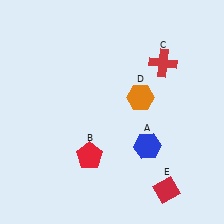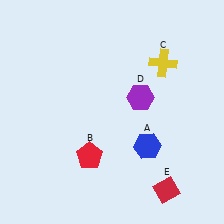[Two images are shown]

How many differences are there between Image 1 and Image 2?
There are 2 differences between the two images.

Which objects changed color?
C changed from red to yellow. D changed from orange to purple.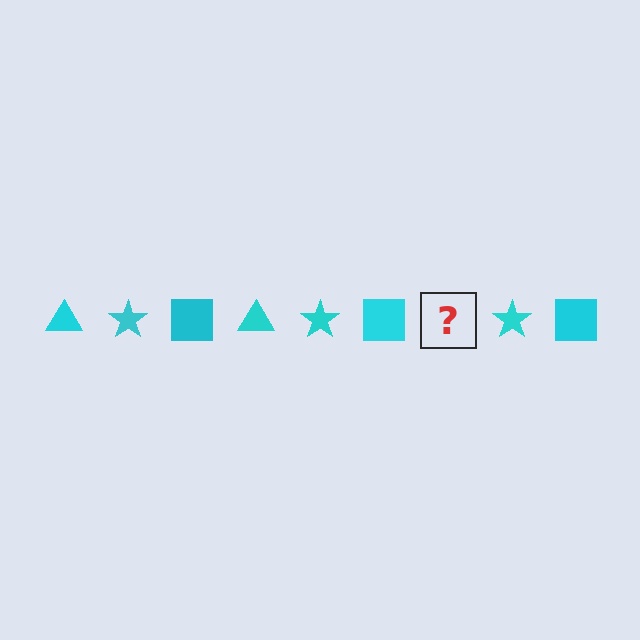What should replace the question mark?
The question mark should be replaced with a cyan triangle.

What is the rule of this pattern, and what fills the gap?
The rule is that the pattern cycles through triangle, star, square shapes in cyan. The gap should be filled with a cyan triangle.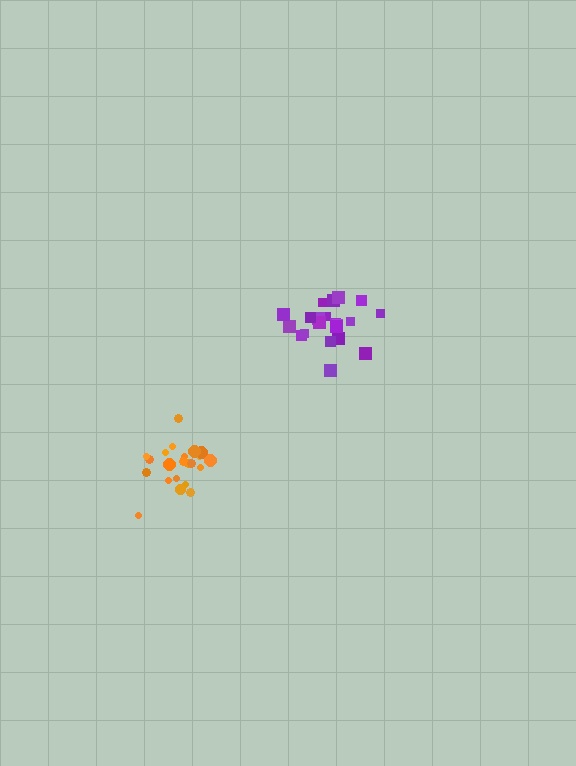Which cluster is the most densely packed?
Orange.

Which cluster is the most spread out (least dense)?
Purple.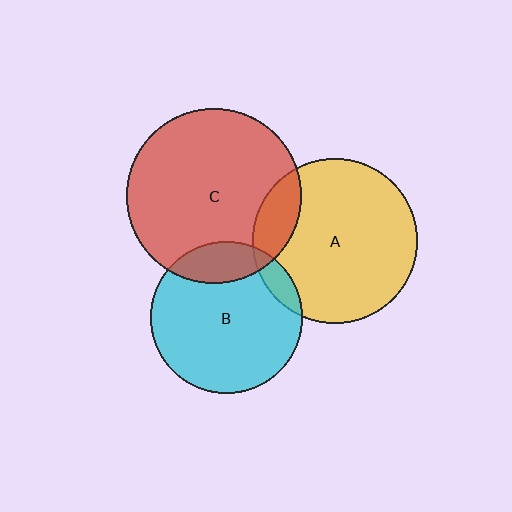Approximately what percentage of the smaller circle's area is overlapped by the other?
Approximately 15%.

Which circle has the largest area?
Circle C (red).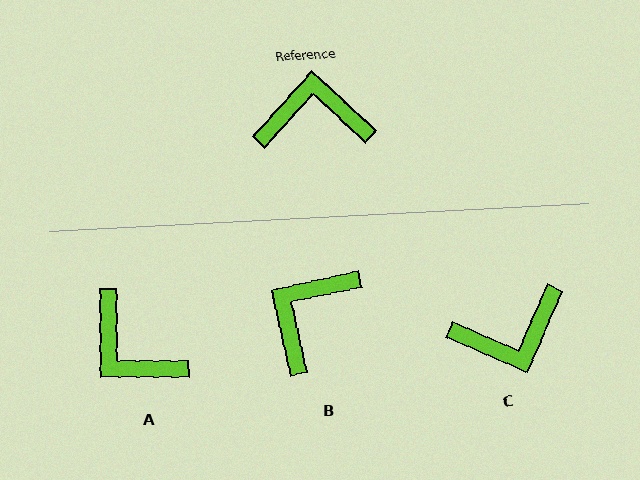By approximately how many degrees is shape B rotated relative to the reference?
Approximately 55 degrees counter-clockwise.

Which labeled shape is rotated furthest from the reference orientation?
C, about 161 degrees away.